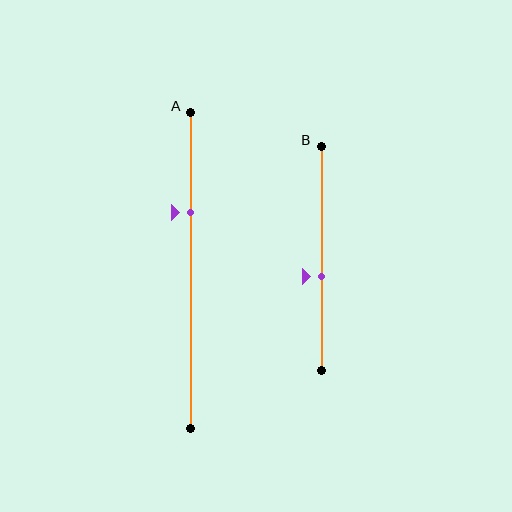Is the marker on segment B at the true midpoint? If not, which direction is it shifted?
No, the marker on segment B is shifted downward by about 8% of the segment length.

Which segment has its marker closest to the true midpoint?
Segment B has its marker closest to the true midpoint.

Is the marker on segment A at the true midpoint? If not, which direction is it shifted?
No, the marker on segment A is shifted upward by about 18% of the segment length.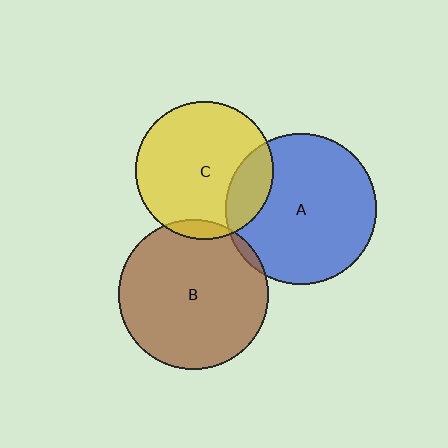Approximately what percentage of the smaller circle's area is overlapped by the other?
Approximately 5%.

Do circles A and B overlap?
Yes.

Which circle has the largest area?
Circle A (blue).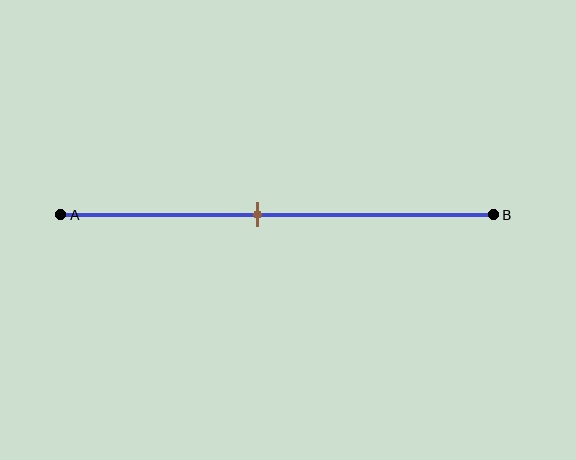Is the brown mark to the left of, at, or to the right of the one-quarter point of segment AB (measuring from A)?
The brown mark is to the right of the one-quarter point of segment AB.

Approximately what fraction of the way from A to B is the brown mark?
The brown mark is approximately 45% of the way from A to B.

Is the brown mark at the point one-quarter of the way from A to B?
No, the mark is at about 45% from A, not at the 25% one-quarter point.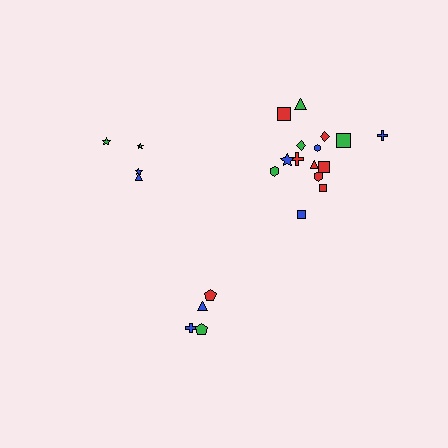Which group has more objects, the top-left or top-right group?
The top-right group.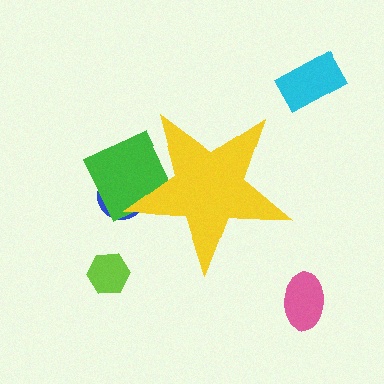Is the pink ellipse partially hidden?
No, the pink ellipse is fully visible.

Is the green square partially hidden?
Yes, the green square is partially hidden behind the yellow star.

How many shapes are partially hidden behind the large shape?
2 shapes are partially hidden.